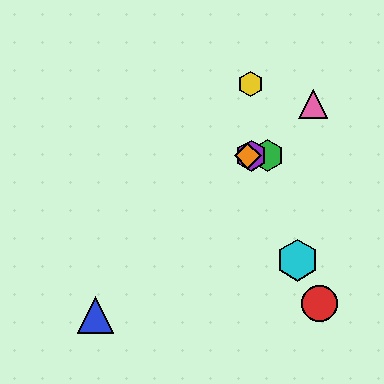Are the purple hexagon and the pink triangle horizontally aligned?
No, the purple hexagon is at y≈156 and the pink triangle is at y≈104.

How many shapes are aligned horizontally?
3 shapes (the green hexagon, the purple hexagon, the orange diamond) are aligned horizontally.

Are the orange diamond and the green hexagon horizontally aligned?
Yes, both are at y≈156.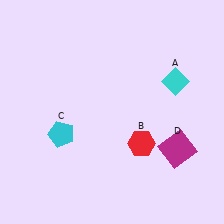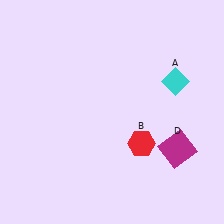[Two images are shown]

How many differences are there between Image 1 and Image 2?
There is 1 difference between the two images.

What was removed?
The cyan pentagon (C) was removed in Image 2.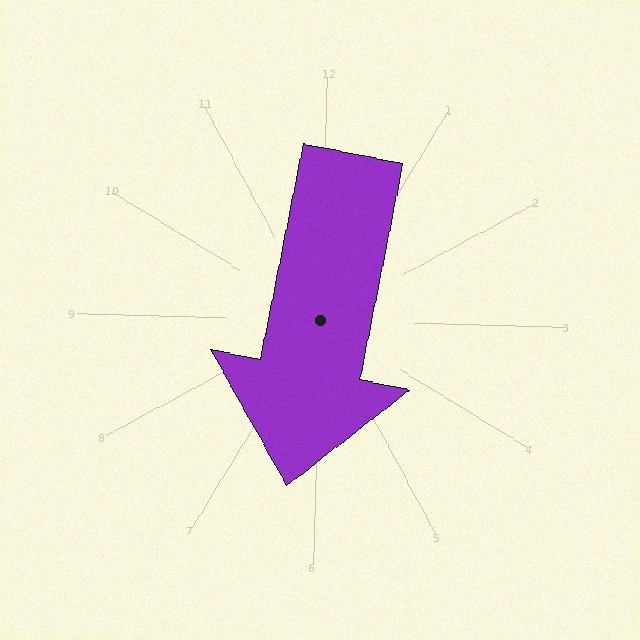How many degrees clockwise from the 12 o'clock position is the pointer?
Approximately 190 degrees.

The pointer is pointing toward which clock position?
Roughly 6 o'clock.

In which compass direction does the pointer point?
South.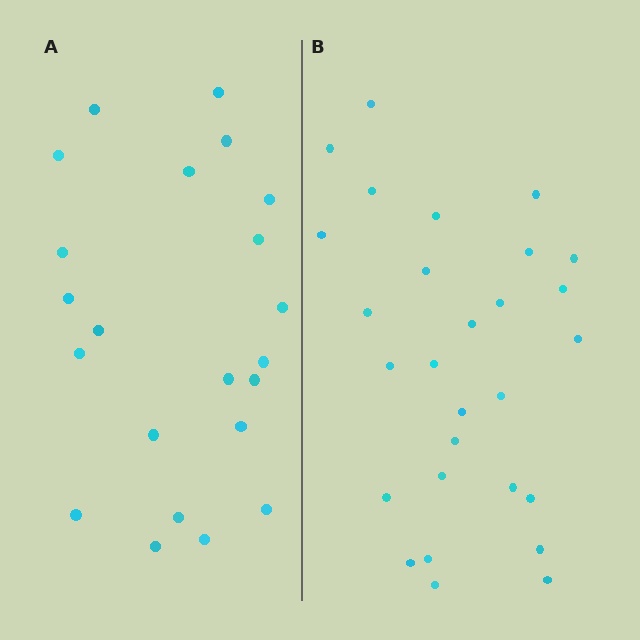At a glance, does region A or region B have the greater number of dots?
Region B (the right region) has more dots.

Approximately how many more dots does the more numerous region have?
Region B has about 6 more dots than region A.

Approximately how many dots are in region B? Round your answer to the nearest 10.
About 30 dots. (The exact count is 28, which rounds to 30.)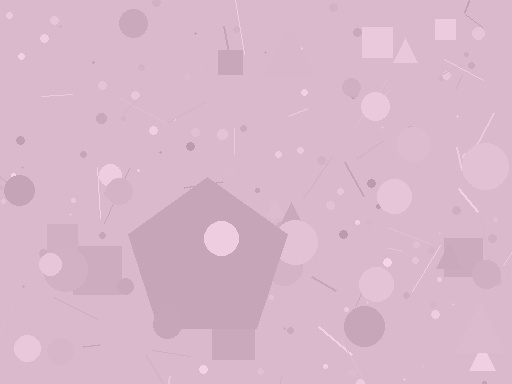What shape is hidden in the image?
A pentagon is hidden in the image.